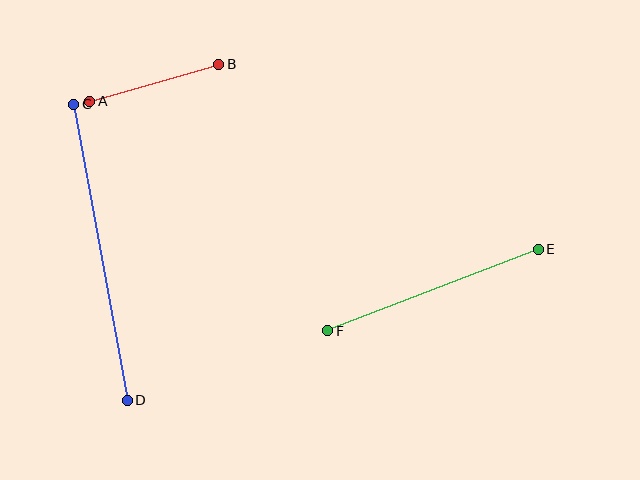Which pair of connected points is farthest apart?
Points C and D are farthest apart.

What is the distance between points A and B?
The distance is approximately 134 pixels.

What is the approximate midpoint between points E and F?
The midpoint is at approximately (433, 290) pixels.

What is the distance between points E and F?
The distance is approximately 226 pixels.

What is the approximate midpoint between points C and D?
The midpoint is at approximately (100, 252) pixels.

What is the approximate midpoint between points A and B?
The midpoint is at approximately (154, 83) pixels.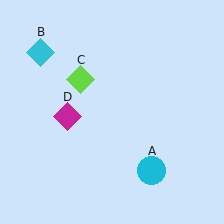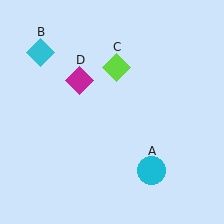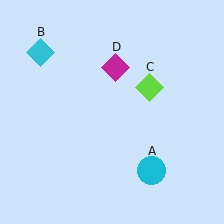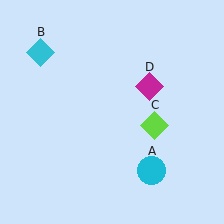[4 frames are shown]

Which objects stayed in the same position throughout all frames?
Cyan circle (object A) and cyan diamond (object B) remained stationary.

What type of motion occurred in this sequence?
The lime diamond (object C), magenta diamond (object D) rotated clockwise around the center of the scene.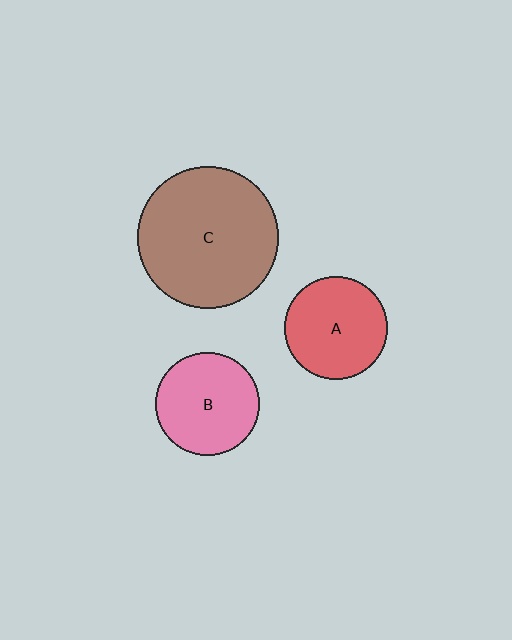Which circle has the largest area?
Circle C (brown).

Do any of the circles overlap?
No, none of the circles overlap.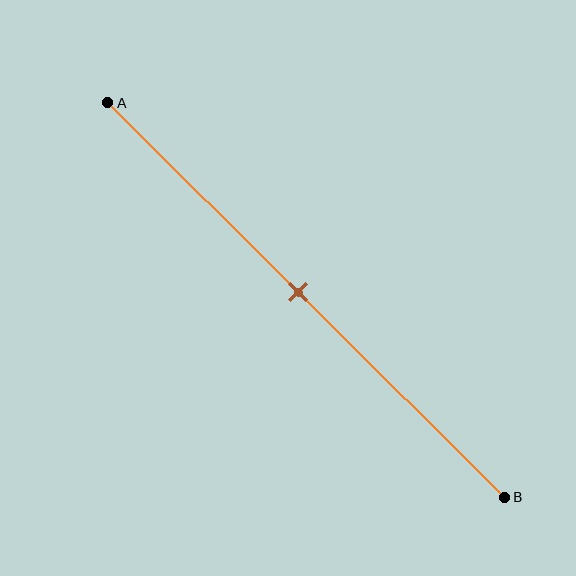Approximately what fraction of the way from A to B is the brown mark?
The brown mark is approximately 50% of the way from A to B.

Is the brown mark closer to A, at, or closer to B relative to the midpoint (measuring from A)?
The brown mark is approximately at the midpoint of segment AB.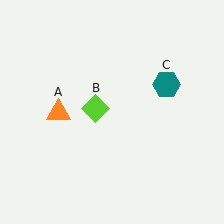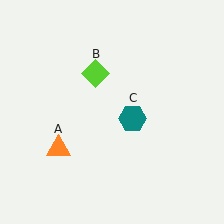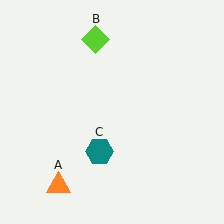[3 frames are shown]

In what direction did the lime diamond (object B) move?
The lime diamond (object B) moved up.